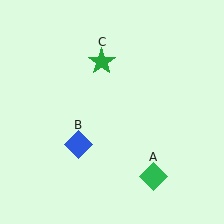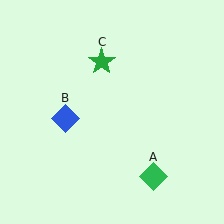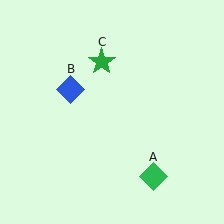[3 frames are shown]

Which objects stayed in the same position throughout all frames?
Green diamond (object A) and green star (object C) remained stationary.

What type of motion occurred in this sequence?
The blue diamond (object B) rotated clockwise around the center of the scene.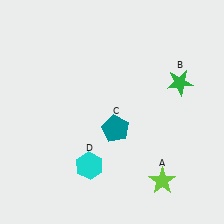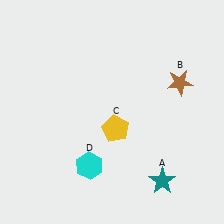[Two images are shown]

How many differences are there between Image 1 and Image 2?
There are 3 differences between the two images.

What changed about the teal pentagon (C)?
In Image 1, C is teal. In Image 2, it changed to yellow.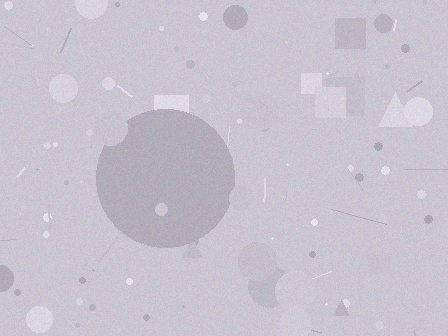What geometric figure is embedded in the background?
A circle is embedded in the background.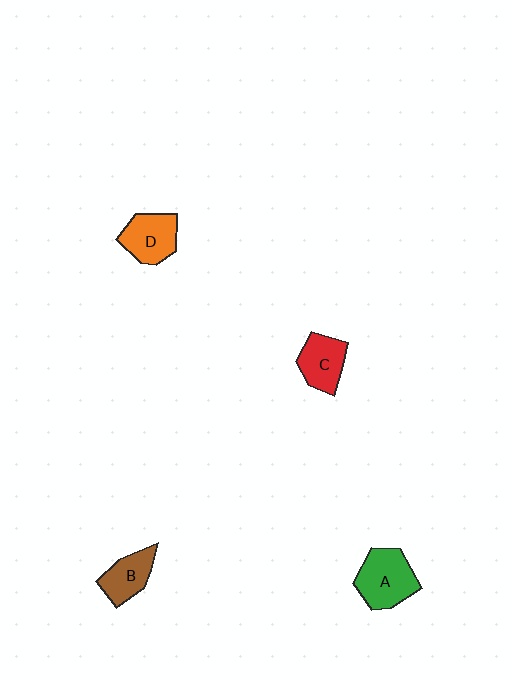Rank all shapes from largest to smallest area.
From largest to smallest: A (green), D (orange), C (red), B (brown).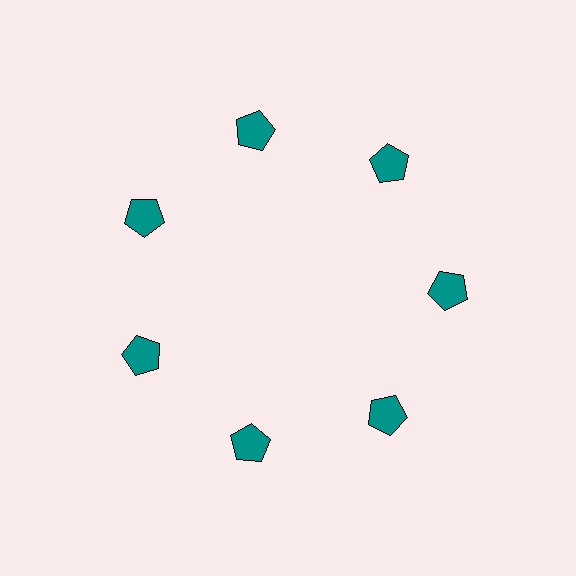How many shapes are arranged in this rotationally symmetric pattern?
There are 7 shapes, arranged in 7 groups of 1.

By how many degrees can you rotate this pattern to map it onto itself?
The pattern maps onto itself every 51 degrees of rotation.